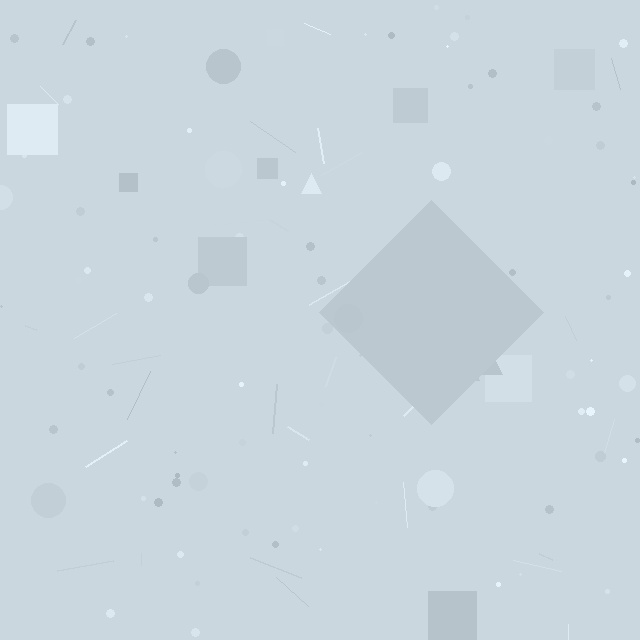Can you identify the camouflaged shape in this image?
The camouflaged shape is a diamond.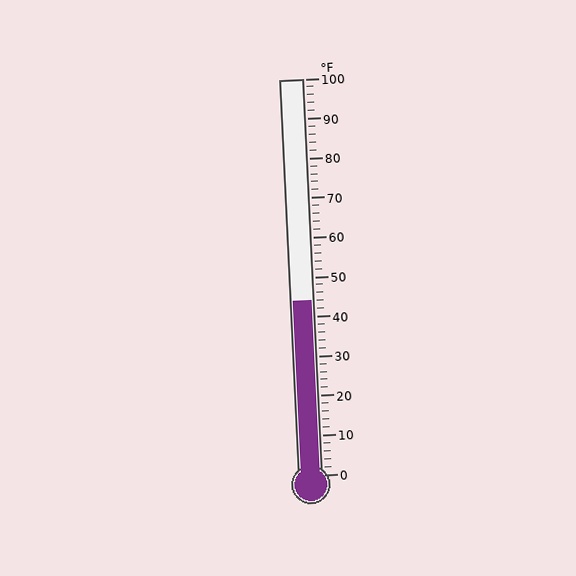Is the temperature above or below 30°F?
The temperature is above 30°F.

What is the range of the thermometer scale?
The thermometer scale ranges from 0°F to 100°F.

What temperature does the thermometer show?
The thermometer shows approximately 44°F.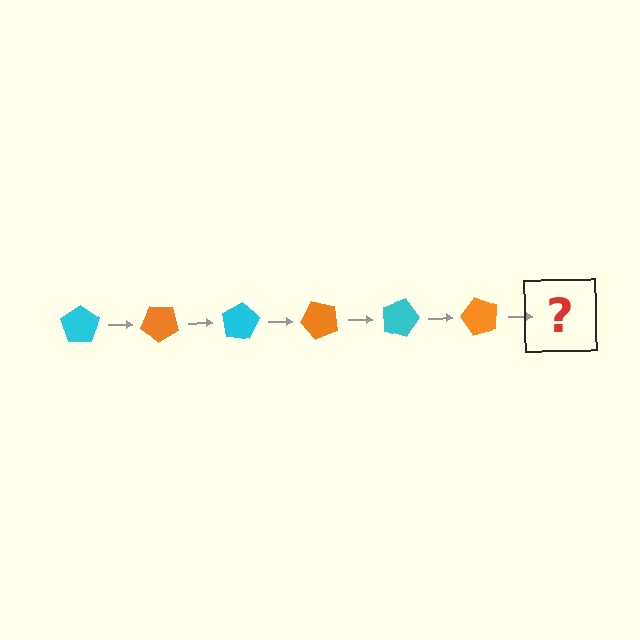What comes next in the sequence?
The next element should be a cyan pentagon, rotated 240 degrees from the start.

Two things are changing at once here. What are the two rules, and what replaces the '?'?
The two rules are that it rotates 40 degrees each step and the color cycles through cyan and orange. The '?' should be a cyan pentagon, rotated 240 degrees from the start.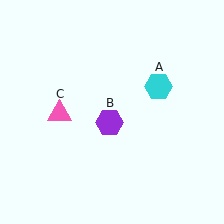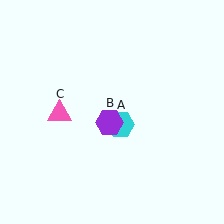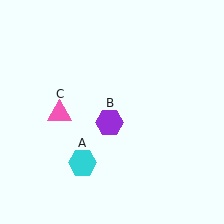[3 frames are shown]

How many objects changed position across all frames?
1 object changed position: cyan hexagon (object A).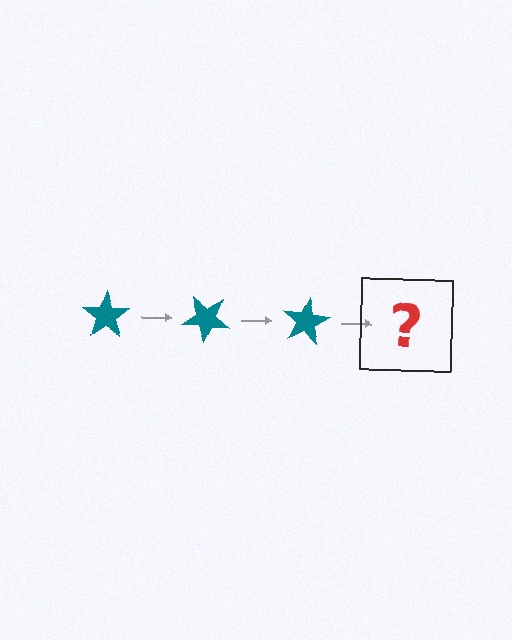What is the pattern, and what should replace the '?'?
The pattern is that the star rotates 40 degrees each step. The '?' should be a teal star rotated 120 degrees.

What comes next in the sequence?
The next element should be a teal star rotated 120 degrees.